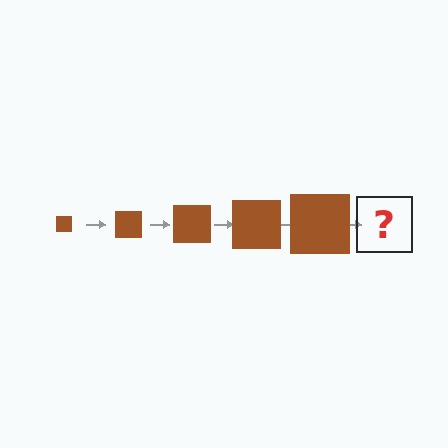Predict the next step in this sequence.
The next step is a brown square, larger than the previous one.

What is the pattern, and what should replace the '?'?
The pattern is that the square gets progressively larger each step. The '?' should be a brown square, larger than the previous one.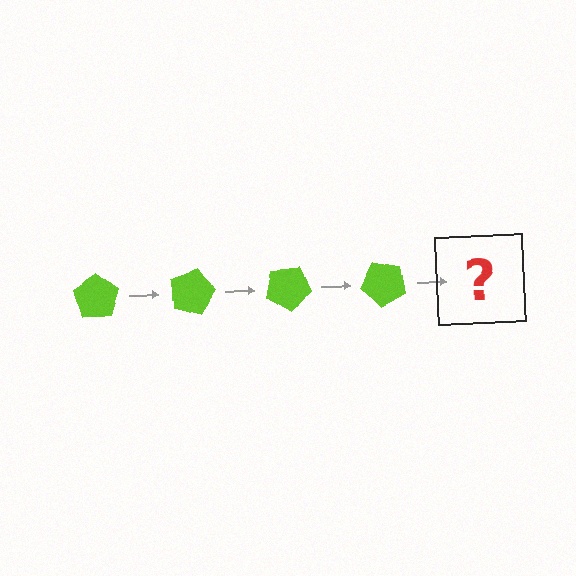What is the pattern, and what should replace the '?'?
The pattern is that the pentagon rotates 15 degrees each step. The '?' should be a lime pentagon rotated 60 degrees.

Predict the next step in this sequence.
The next step is a lime pentagon rotated 60 degrees.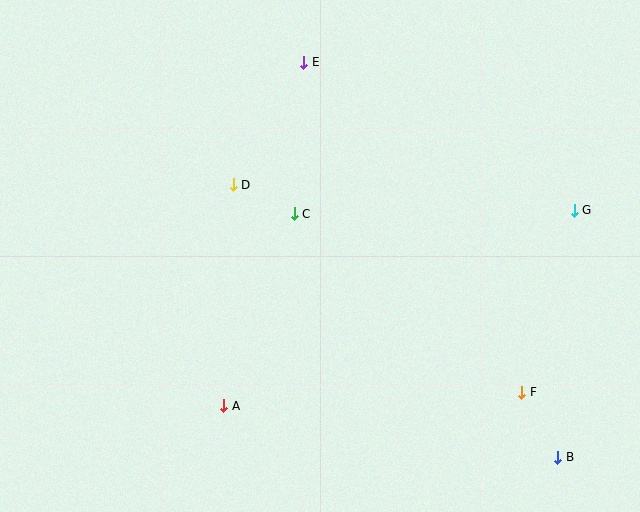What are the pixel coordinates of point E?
Point E is at (304, 62).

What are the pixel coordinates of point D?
Point D is at (233, 185).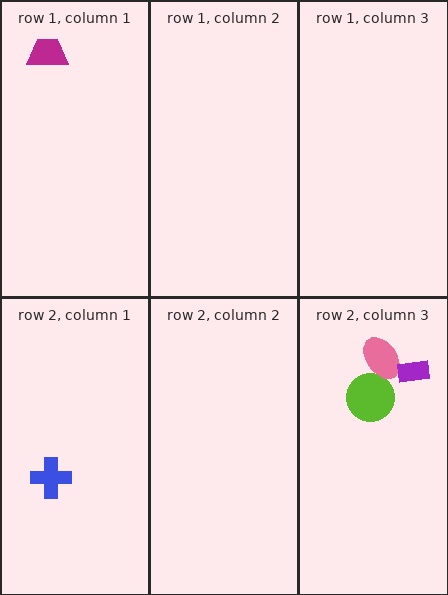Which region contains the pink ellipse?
The row 2, column 3 region.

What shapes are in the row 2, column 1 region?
The blue cross.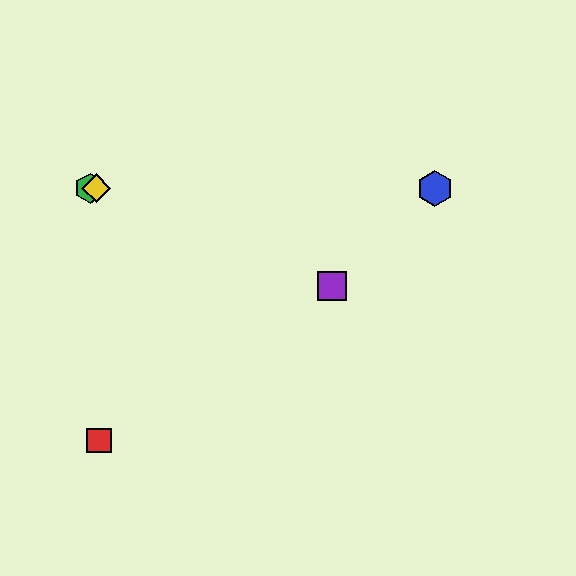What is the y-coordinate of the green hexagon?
The green hexagon is at y≈188.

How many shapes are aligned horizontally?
3 shapes (the blue hexagon, the green hexagon, the yellow diamond) are aligned horizontally.